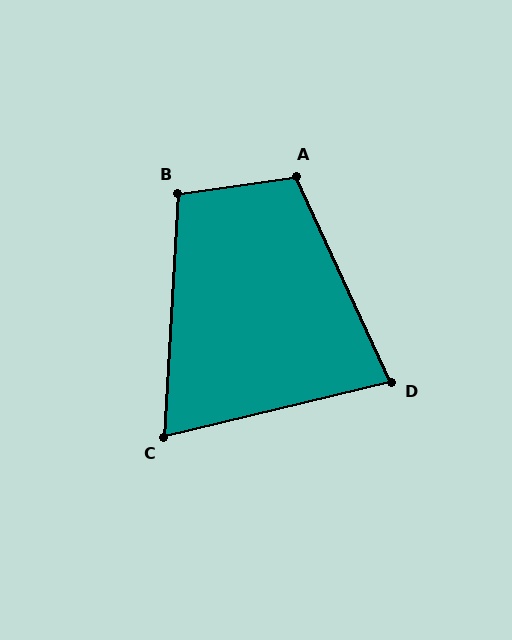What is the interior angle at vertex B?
Approximately 101 degrees (obtuse).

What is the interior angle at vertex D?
Approximately 79 degrees (acute).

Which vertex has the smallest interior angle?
C, at approximately 73 degrees.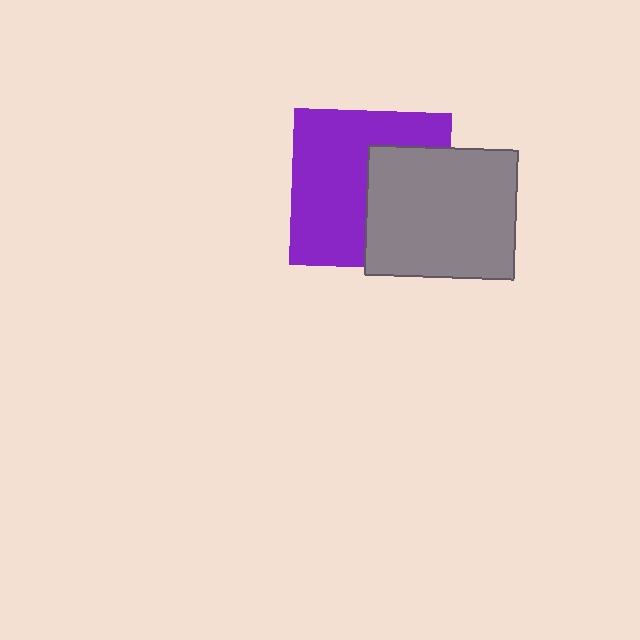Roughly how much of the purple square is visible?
About half of it is visible (roughly 58%).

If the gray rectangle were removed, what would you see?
You would see the complete purple square.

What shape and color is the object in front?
The object in front is a gray rectangle.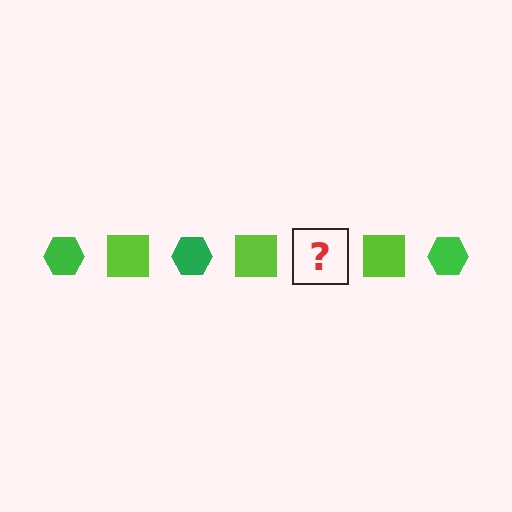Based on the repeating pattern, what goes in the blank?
The blank should be a green hexagon.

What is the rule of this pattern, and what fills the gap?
The rule is that the pattern alternates between green hexagon and lime square. The gap should be filled with a green hexagon.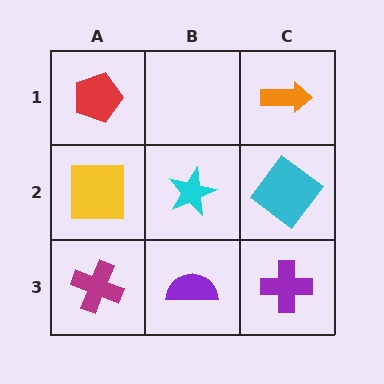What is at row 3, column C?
A purple cross.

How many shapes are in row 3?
3 shapes.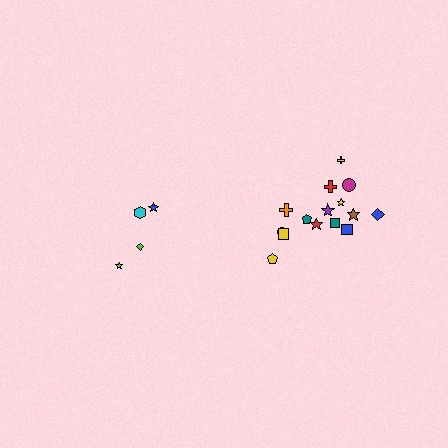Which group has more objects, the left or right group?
The right group.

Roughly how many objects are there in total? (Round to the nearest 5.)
Roughly 20 objects in total.